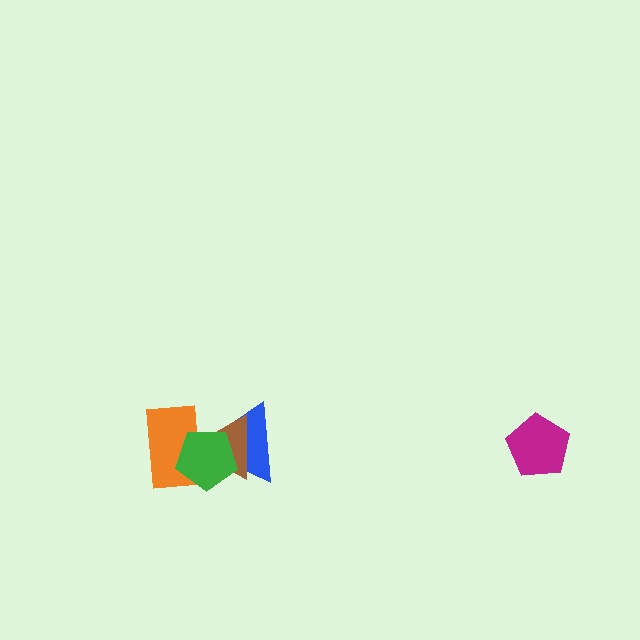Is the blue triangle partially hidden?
Yes, it is partially covered by another shape.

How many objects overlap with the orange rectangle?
3 objects overlap with the orange rectangle.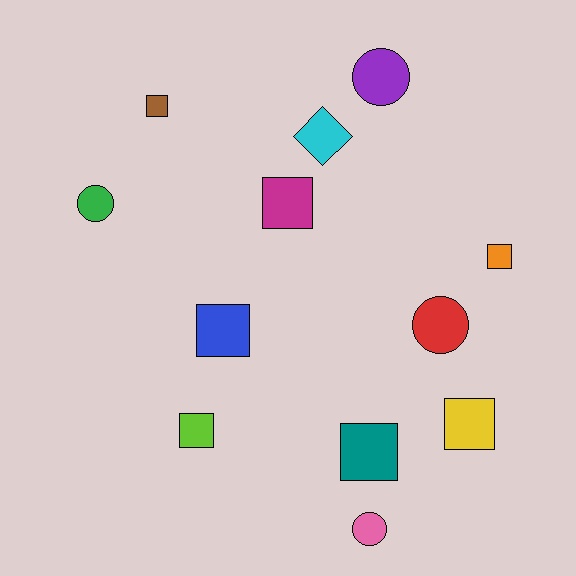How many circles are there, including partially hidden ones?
There are 4 circles.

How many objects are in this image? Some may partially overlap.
There are 12 objects.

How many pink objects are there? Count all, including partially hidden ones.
There is 1 pink object.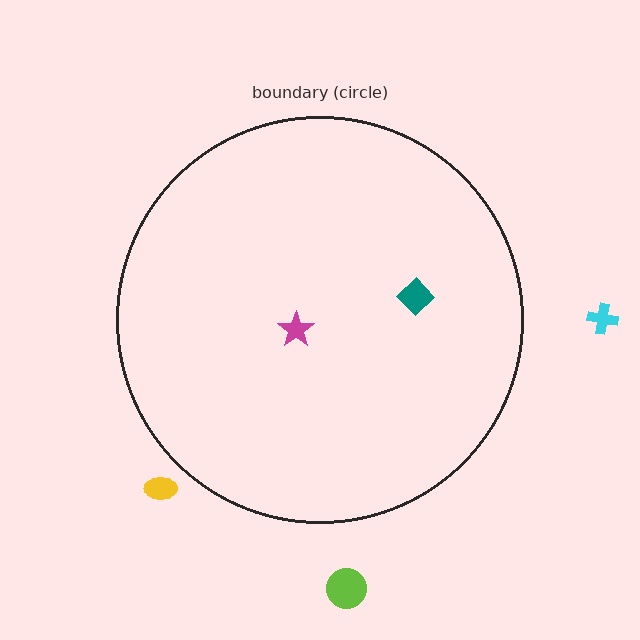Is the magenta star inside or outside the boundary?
Inside.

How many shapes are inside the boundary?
2 inside, 3 outside.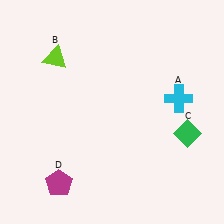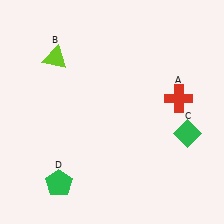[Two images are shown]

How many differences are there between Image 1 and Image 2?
There are 2 differences between the two images.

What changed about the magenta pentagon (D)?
In Image 1, D is magenta. In Image 2, it changed to green.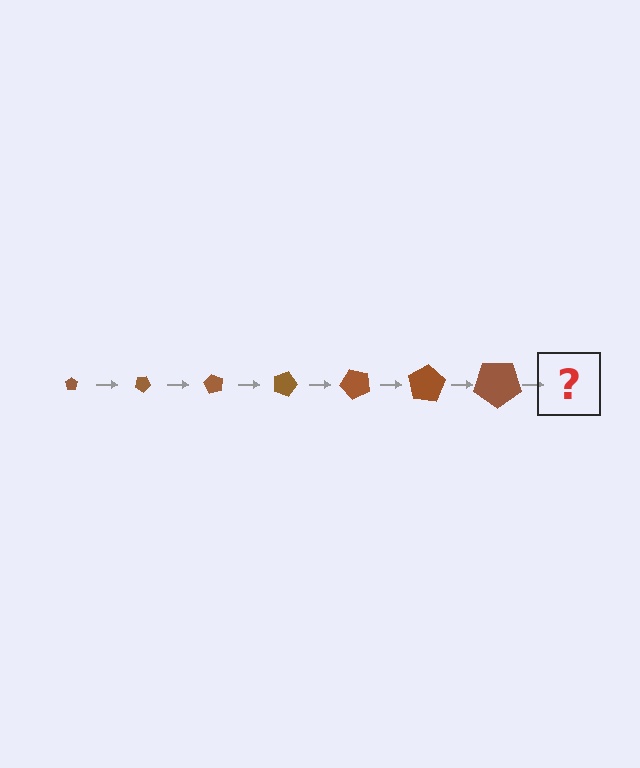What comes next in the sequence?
The next element should be a pentagon, larger than the previous one and rotated 210 degrees from the start.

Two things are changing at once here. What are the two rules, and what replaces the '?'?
The two rules are that the pentagon grows larger each step and it rotates 30 degrees each step. The '?' should be a pentagon, larger than the previous one and rotated 210 degrees from the start.